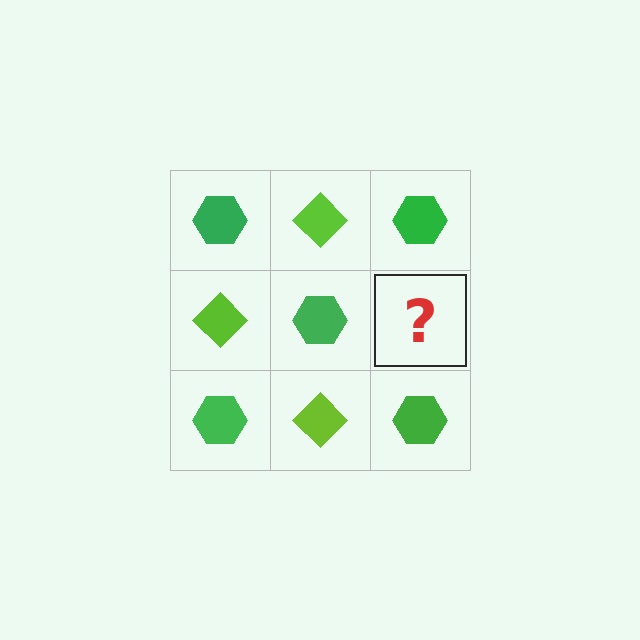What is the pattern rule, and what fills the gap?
The rule is that it alternates green hexagon and lime diamond in a checkerboard pattern. The gap should be filled with a lime diamond.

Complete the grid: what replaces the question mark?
The question mark should be replaced with a lime diamond.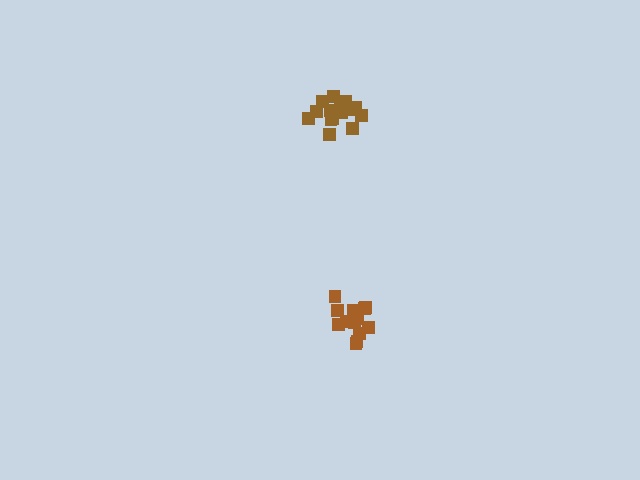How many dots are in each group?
Group 1: 16 dots, Group 2: 16 dots (32 total).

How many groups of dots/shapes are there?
There are 2 groups.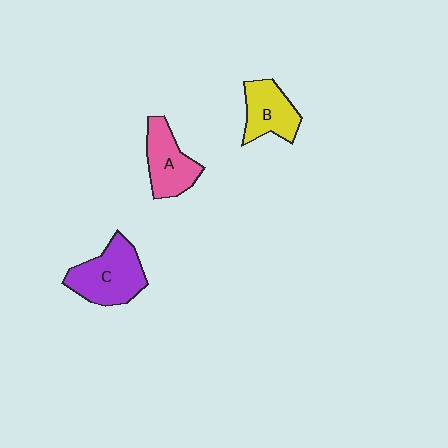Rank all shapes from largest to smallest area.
From largest to smallest: C (purple), A (pink), B (yellow).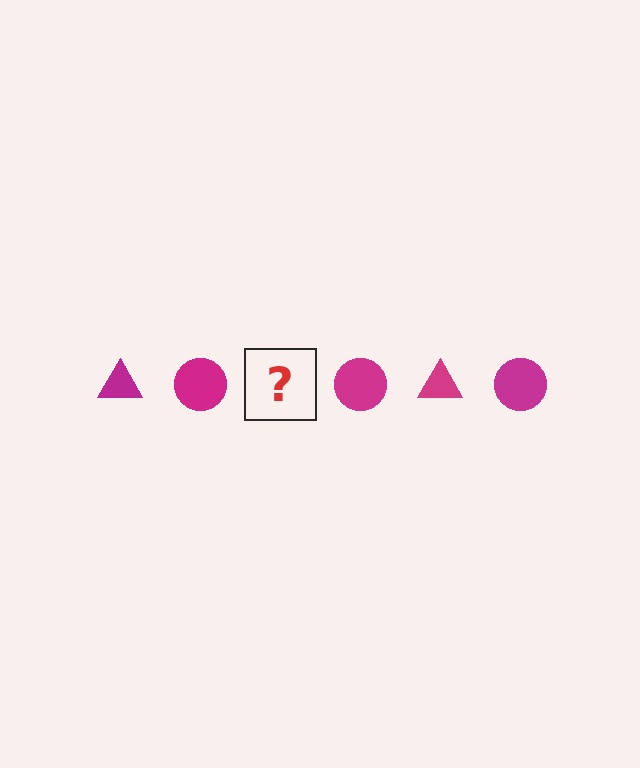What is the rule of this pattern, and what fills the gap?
The rule is that the pattern cycles through triangle, circle shapes in magenta. The gap should be filled with a magenta triangle.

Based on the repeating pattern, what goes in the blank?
The blank should be a magenta triangle.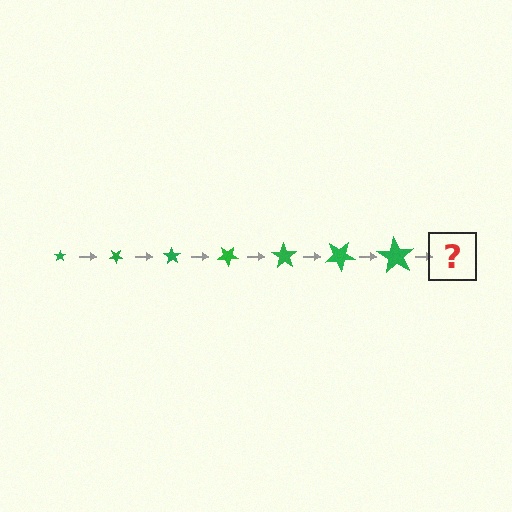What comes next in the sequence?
The next element should be a star, larger than the previous one and rotated 245 degrees from the start.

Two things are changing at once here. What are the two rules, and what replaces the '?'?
The two rules are that the star grows larger each step and it rotates 35 degrees each step. The '?' should be a star, larger than the previous one and rotated 245 degrees from the start.